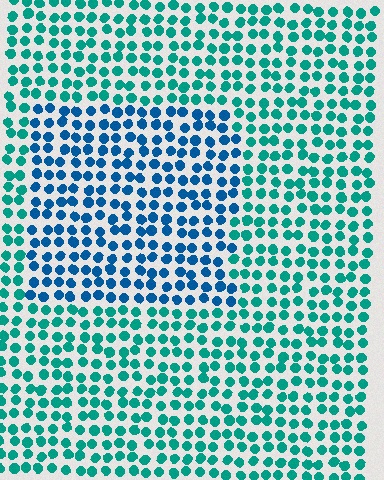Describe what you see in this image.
The image is filled with small teal elements in a uniform arrangement. A rectangle-shaped region is visible where the elements are tinted to a slightly different hue, forming a subtle color boundary.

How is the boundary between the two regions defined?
The boundary is defined purely by a slight shift in hue (about 35 degrees). Spacing, size, and orientation are identical on both sides.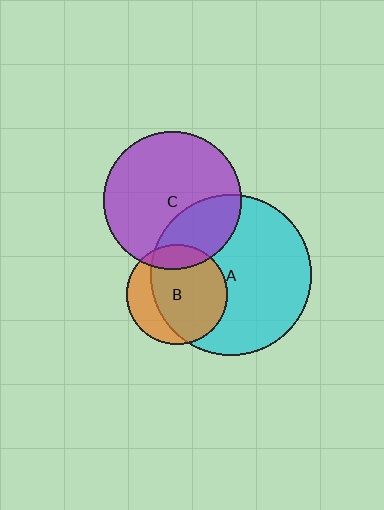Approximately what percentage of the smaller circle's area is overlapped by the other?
Approximately 70%.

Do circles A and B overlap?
Yes.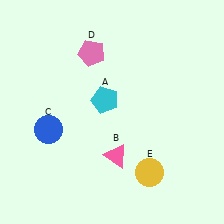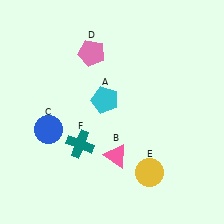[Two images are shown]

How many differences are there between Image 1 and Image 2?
There is 1 difference between the two images.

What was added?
A teal cross (F) was added in Image 2.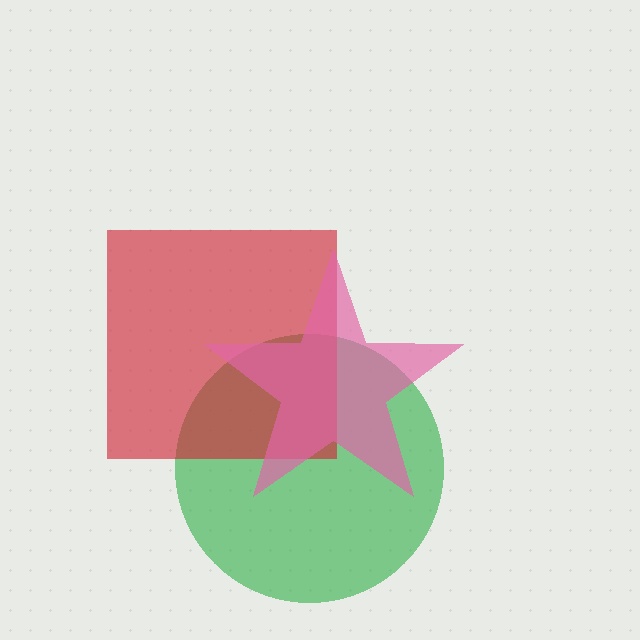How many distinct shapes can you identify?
There are 3 distinct shapes: a green circle, a red square, a pink star.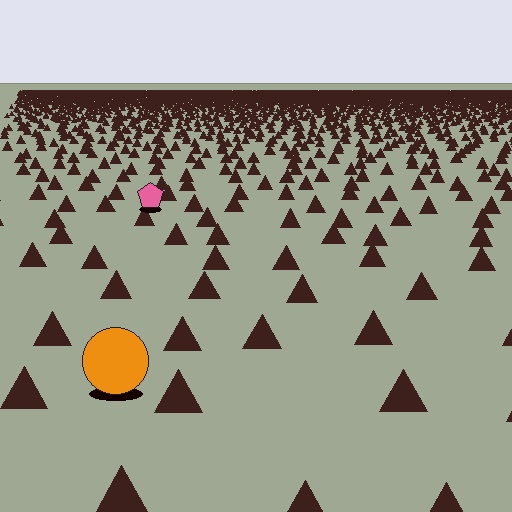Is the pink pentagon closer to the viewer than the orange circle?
No. The orange circle is closer — you can tell from the texture gradient: the ground texture is coarser near it.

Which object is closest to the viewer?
The orange circle is closest. The texture marks near it are larger and more spread out.